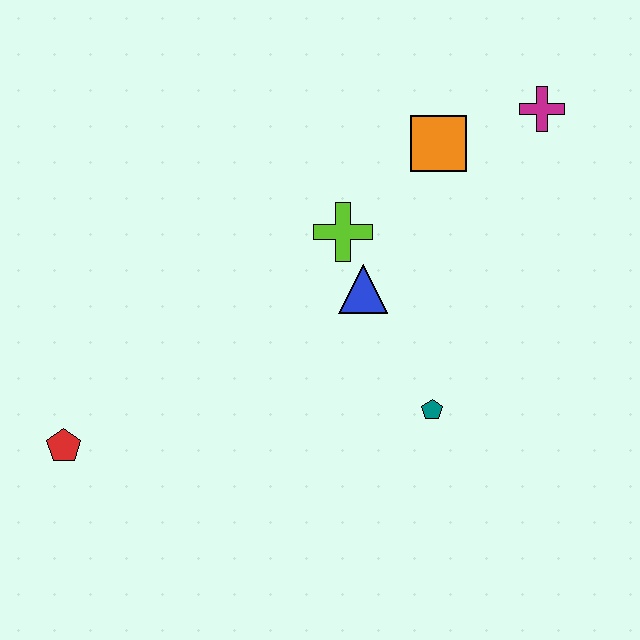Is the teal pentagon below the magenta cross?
Yes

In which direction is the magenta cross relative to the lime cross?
The magenta cross is to the right of the lime cross.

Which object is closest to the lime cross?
The blue triangle is closest to the lime cross.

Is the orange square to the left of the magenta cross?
Yes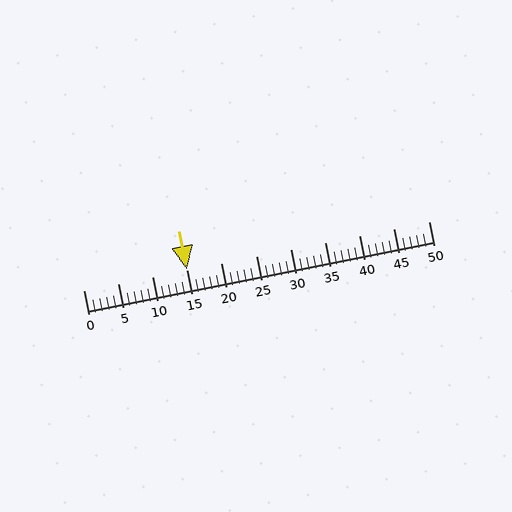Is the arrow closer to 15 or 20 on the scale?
The arrow is closer to 15.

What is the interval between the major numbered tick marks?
The major tick marks are spaced 5 units apart.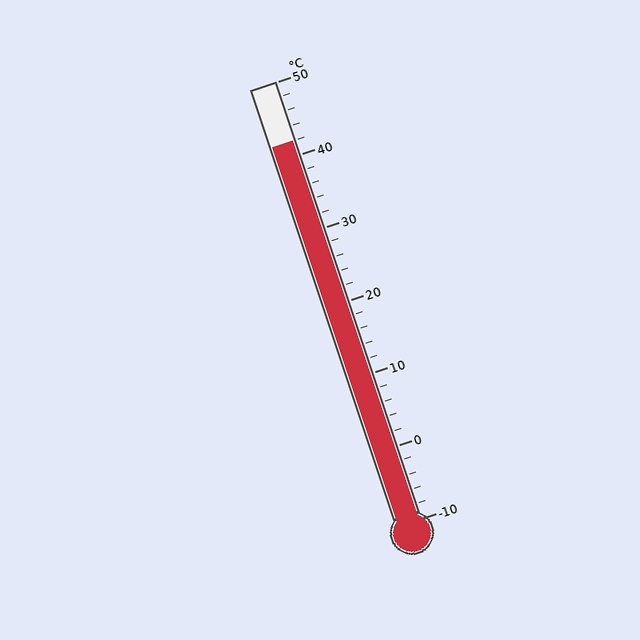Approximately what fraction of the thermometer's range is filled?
The thermometer is filled to approximately 85% of its range.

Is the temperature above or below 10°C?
The temperature is above 10°C.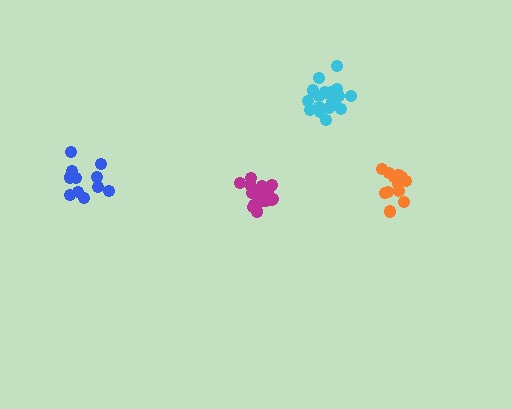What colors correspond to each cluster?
The clusters are colored: blue, magenta, cyan, orange.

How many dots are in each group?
Group 1: 13 dots, Group 2: 18 dots, Group 3: 18 dots, Group 4: 12 dots (61 total).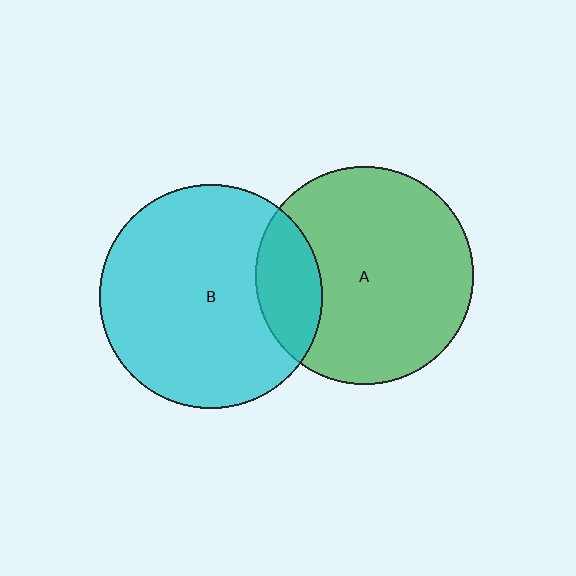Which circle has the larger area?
Circle B (cyan).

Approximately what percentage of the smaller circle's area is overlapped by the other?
Approximately 20%.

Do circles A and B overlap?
Yes.